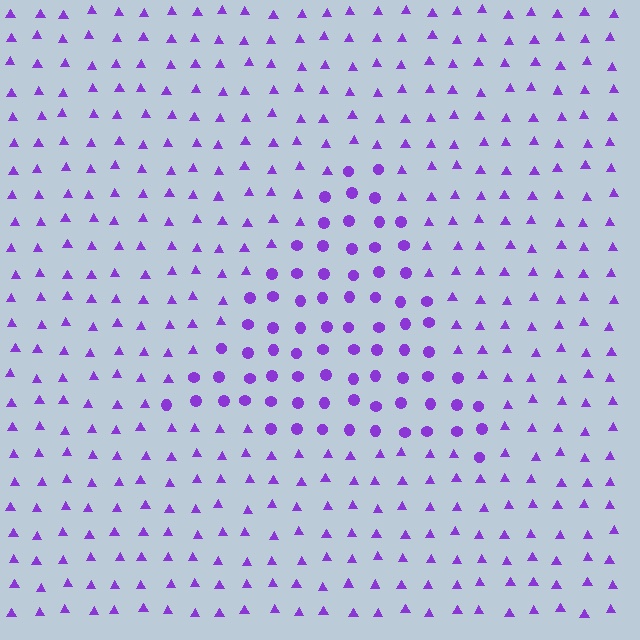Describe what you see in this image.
The image is filled with small purple elements arranged in a uniform grid. A triangle-shaped region contains circles, while the surrounding area contains triangles. The boundary is defined purely by the change in element shape.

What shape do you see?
I see a triangle.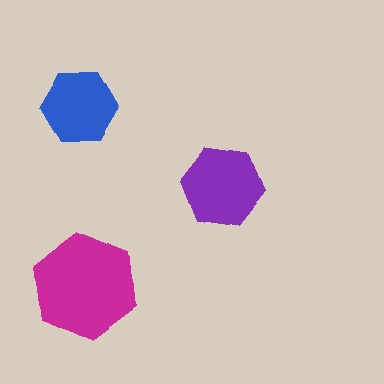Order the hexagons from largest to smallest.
the magenta one, the purple one, the blue one.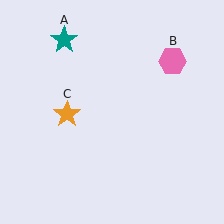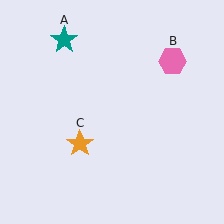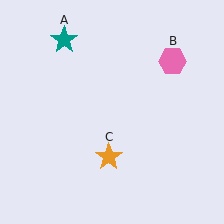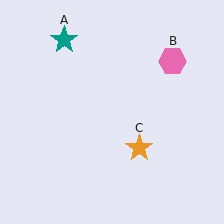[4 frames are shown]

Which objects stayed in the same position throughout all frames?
Teal star (object A) and pink hexagon (object B) remained stationary.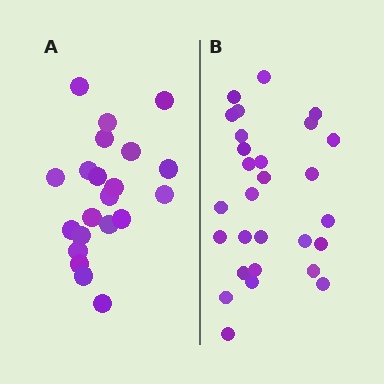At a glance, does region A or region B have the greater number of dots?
Region B (the right region) has more dots.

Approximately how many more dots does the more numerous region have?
Region B has roughly 8 or so more dots than region A.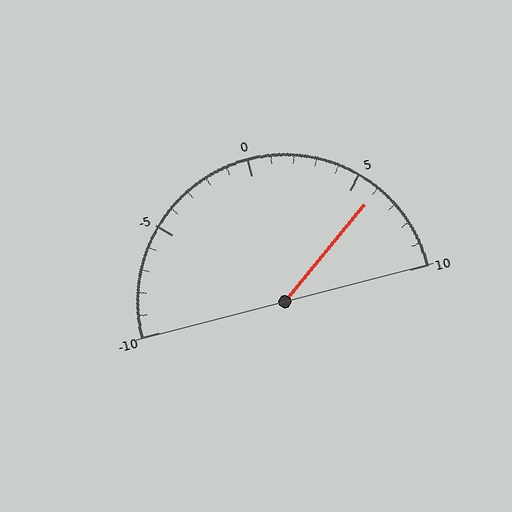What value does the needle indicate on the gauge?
The needle indicates approximately 6.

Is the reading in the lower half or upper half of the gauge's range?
The reading is in the upper half of the range (-10 to 10).